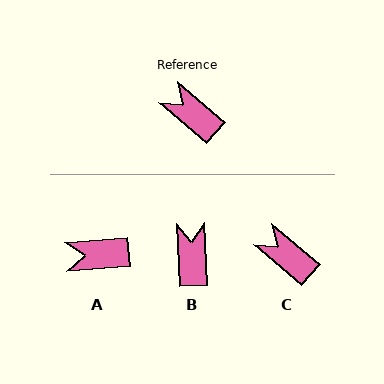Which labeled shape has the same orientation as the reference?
C.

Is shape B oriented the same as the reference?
No, it is off by about 47 degrees.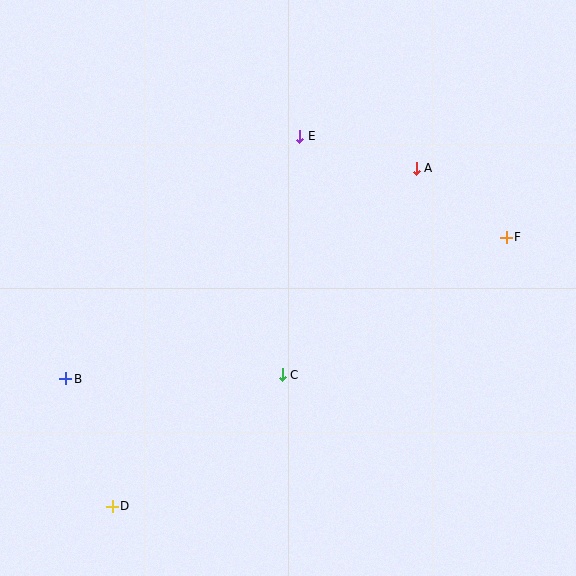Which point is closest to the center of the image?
Point C at (282, 375) is closest to the center.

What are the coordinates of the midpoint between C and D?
The midpoint between C and D is at (197, 440).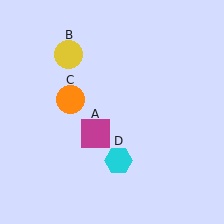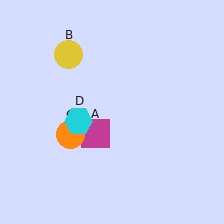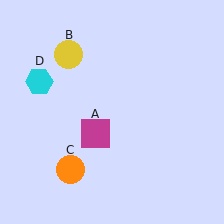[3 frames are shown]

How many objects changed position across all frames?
2 objects changed position: orange circle (object C), cyan hexagon (object D).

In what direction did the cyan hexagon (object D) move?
The cyan hexagon (object D) moved up and to the left.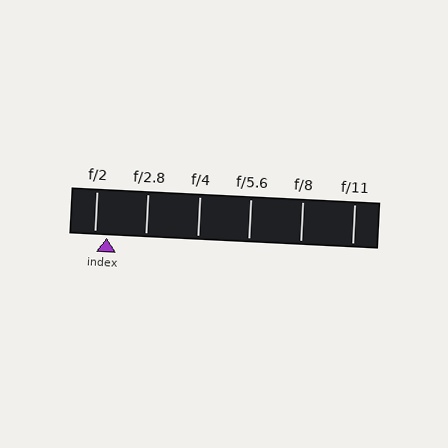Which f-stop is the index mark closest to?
The index mark is closest to f/2.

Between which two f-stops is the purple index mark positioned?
The index mark is between f/2 and f/2.8.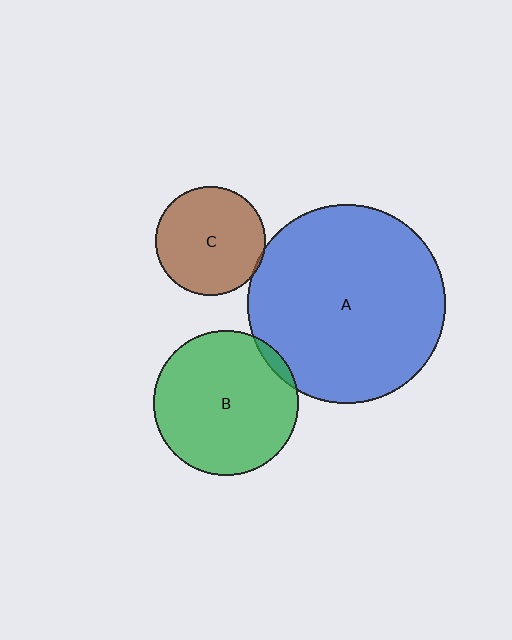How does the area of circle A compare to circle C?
Approximately 3.3 times.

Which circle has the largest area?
Circle A (blue).